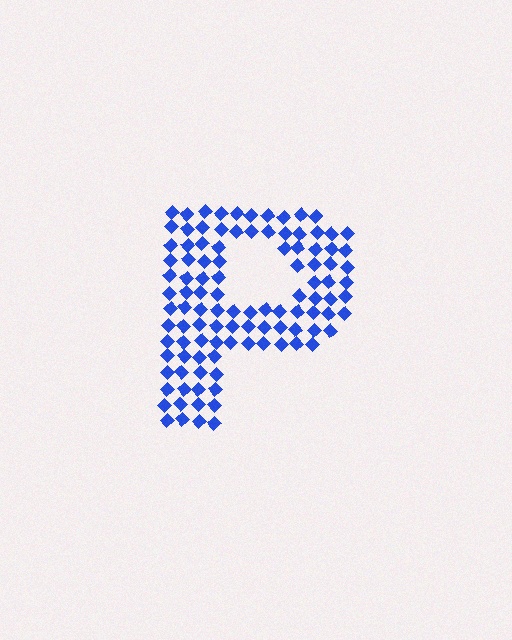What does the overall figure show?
The overall figure shows the letter P.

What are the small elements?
The small elements are diamonds.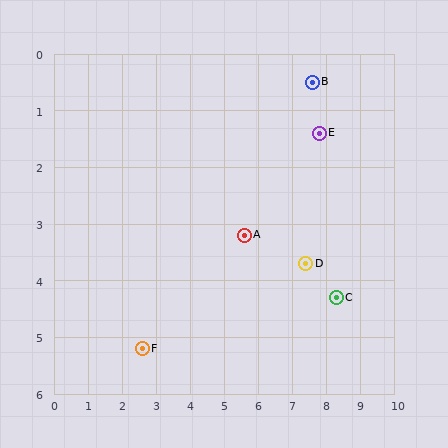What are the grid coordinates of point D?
Point D is at approximately (7.4, 3.7).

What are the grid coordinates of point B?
Point B is at approximately (7.6, 0.5).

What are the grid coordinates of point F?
Point F is at approximately (2.6, 5.2).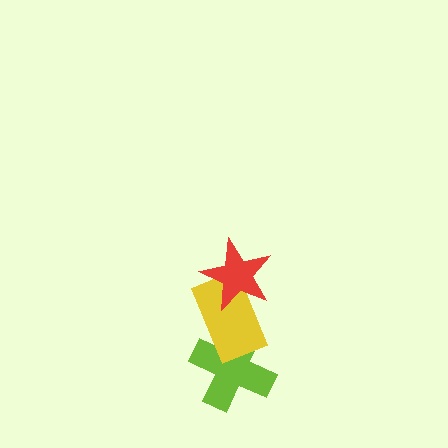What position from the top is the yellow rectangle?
The yellow rectangle is 2nd from the top.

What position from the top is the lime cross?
The lime cross is 3rd from the top.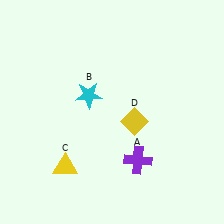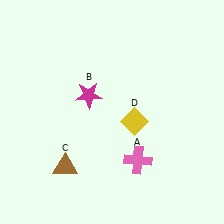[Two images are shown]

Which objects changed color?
A changed from purple to pink. B changed from cyan to magenta. C changed from yellow to brown.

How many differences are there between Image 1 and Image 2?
There are 3 differences between the two images.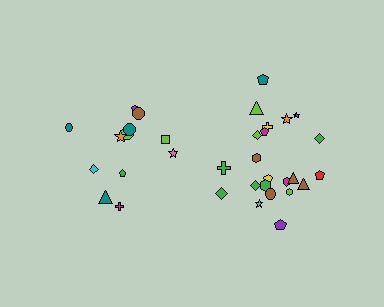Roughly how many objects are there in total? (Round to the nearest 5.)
Roughly 35 objects in total.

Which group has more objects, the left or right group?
The right group.